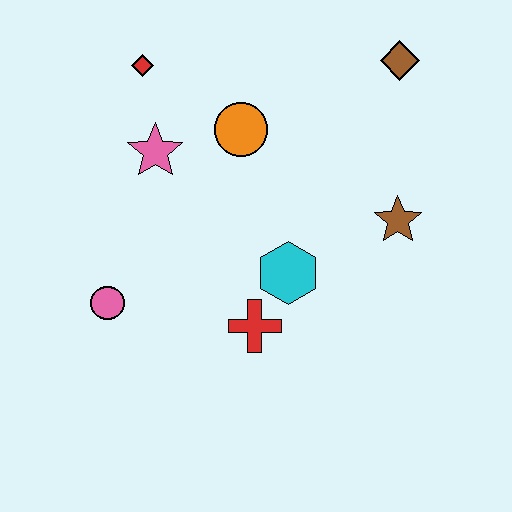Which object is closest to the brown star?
The cyan hexagon is closest to the brown star.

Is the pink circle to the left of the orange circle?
Yes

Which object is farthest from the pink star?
The brown diamond is farthest from the pink star.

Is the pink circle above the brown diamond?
No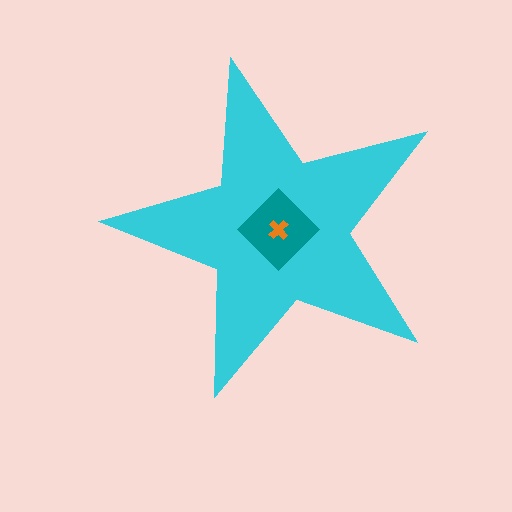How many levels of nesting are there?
3.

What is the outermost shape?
The cyan star.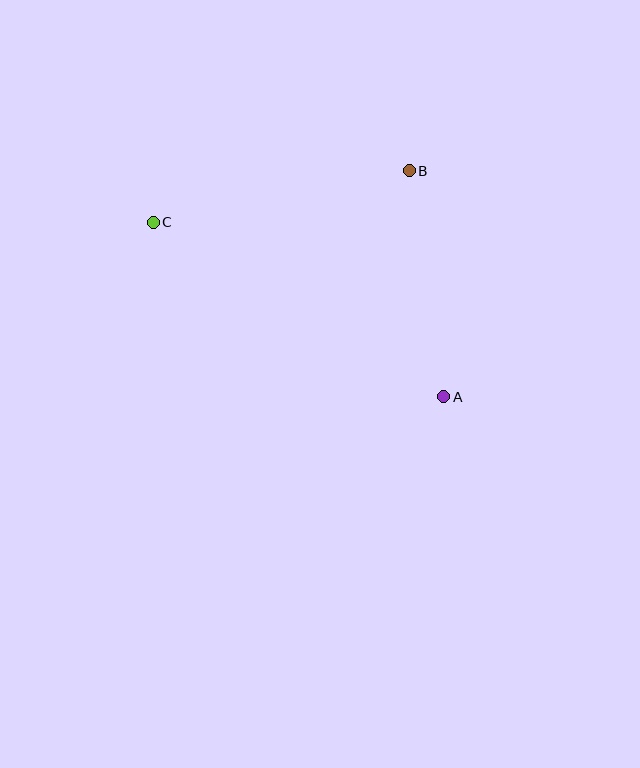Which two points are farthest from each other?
Points A and C are farthest from each other.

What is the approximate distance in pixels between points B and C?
The distance between B and C is approximately 261 pixels.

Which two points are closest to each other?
Points A and B are closest to each other.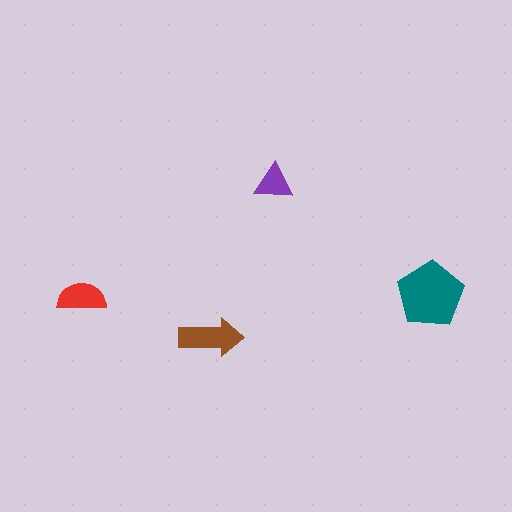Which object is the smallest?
The purple triangle.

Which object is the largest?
The teal pentagon.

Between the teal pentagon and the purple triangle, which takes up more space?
The teal pentagon.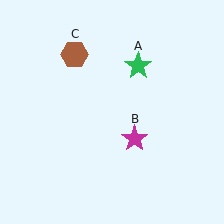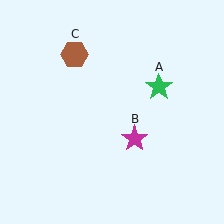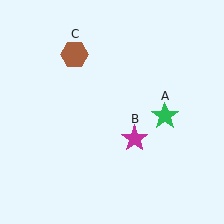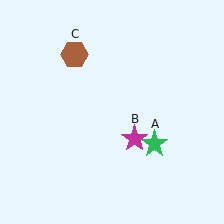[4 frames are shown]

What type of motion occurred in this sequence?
The green star (object A) rotated clockwise around the center of the scene.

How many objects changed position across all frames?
1 object changed position: green star (object A).